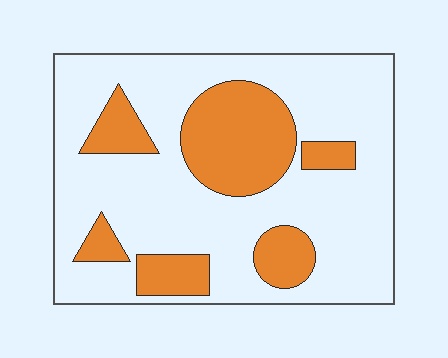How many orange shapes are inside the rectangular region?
6.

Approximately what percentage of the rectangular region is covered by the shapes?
Approximately 25%.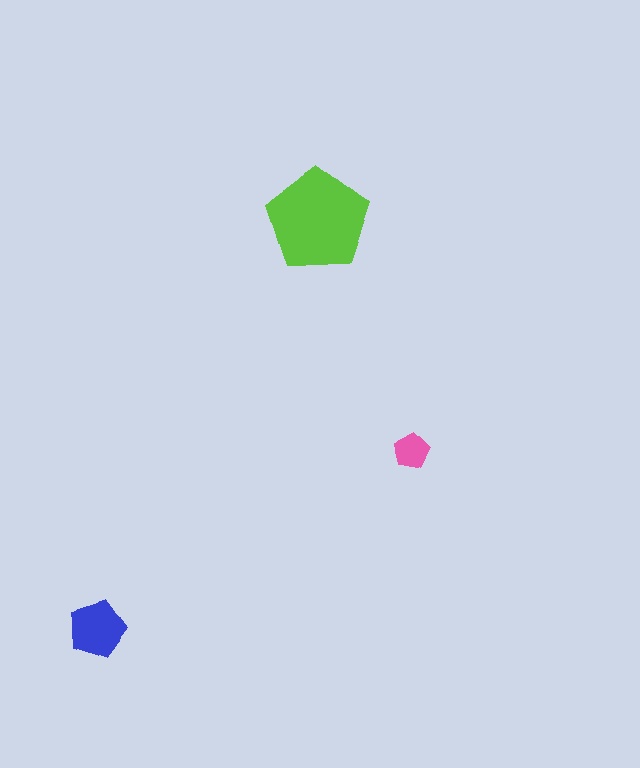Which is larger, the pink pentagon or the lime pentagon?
The lime one.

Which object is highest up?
The lime pentagon is topmost.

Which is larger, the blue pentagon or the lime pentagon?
The lime one.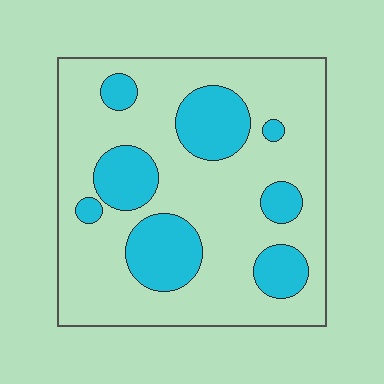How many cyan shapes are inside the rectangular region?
8.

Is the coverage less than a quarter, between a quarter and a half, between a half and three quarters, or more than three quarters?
Between a quarter and a half.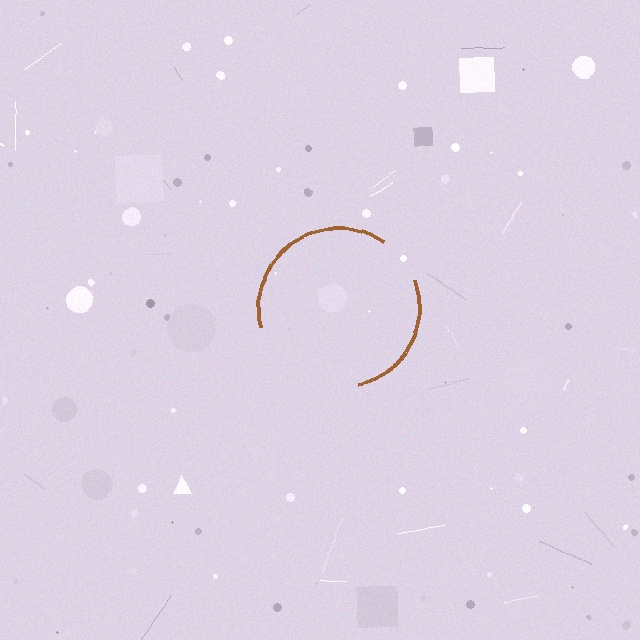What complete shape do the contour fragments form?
The contour fragments form a circle.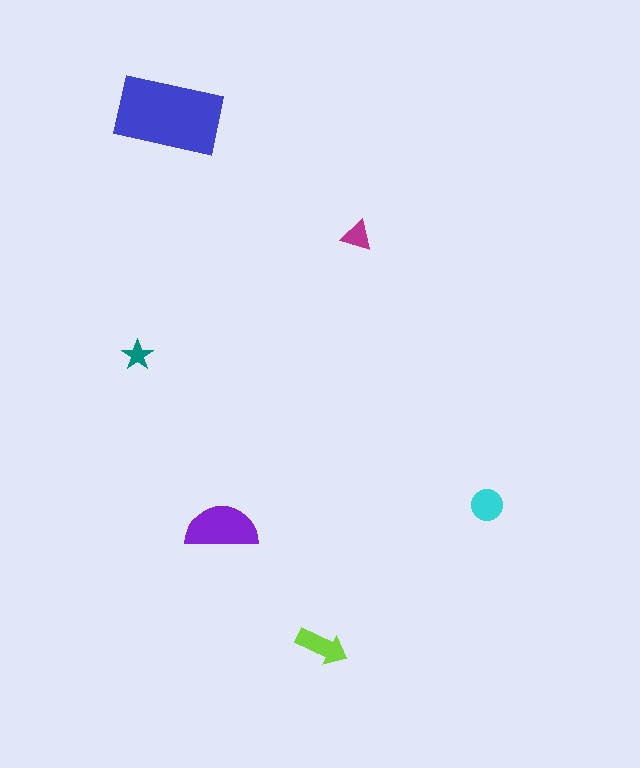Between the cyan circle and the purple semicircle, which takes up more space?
The purple semicircle.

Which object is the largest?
The blue rectangle.